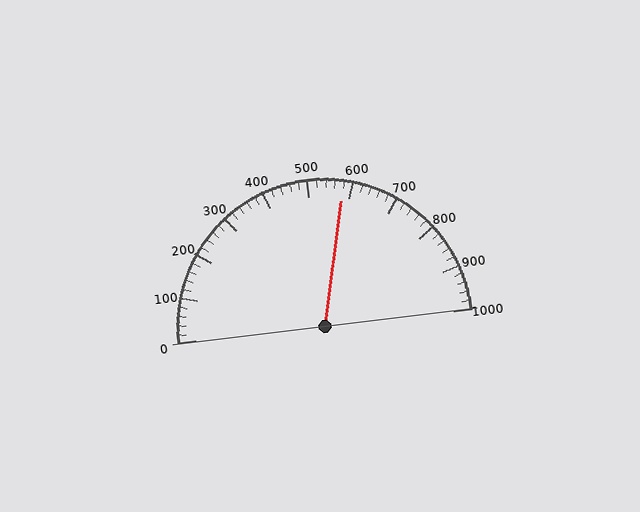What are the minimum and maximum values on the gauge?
The gauge ranges from 0 to 1000.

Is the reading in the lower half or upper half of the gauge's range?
The reading is in the upper half of the range (0 to 1000).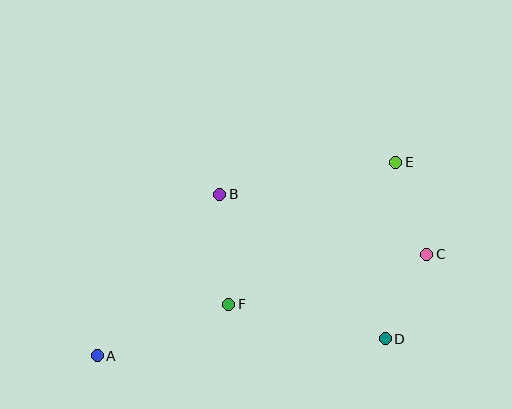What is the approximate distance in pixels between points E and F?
The distance between E and F is approximately 219 pixels.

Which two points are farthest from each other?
Points A and E are farthest from each other.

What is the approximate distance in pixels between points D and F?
The distance between D and F is approximately 160 pixels.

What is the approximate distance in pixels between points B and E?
The distance between B and E is approximately 179 pixels.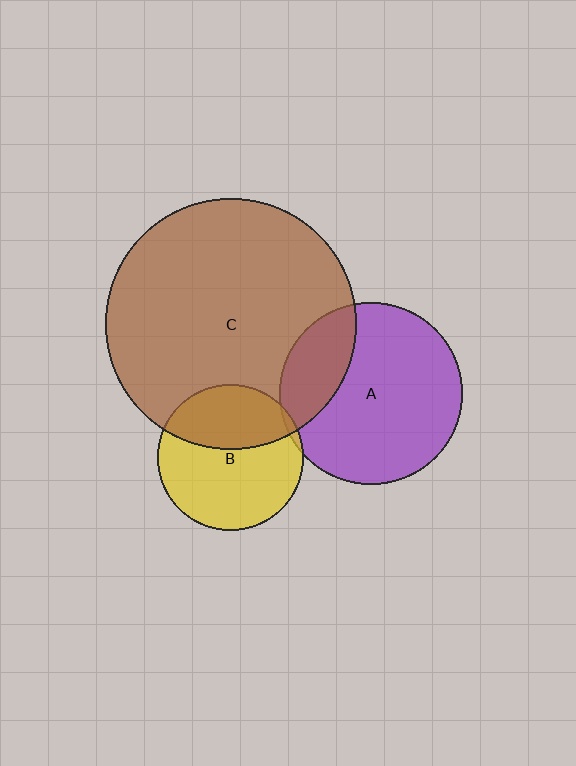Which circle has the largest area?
Circle C (brown).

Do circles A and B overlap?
Yes.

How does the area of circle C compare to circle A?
Approximately 1.9 times.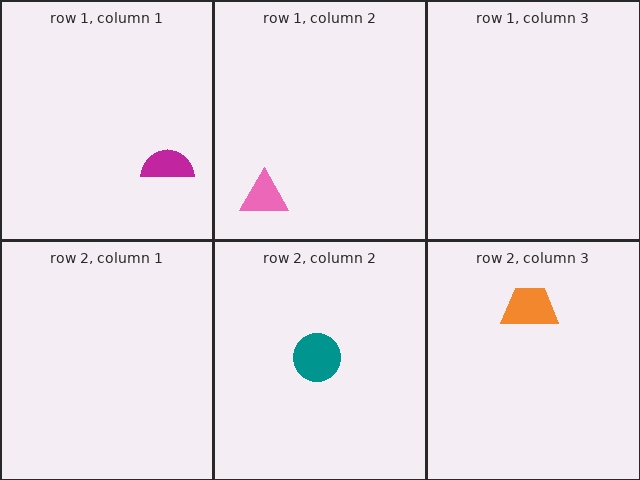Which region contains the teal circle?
The row 2, column 2 region.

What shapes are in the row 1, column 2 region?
The pink triangle.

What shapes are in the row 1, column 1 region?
The magenta semicircle.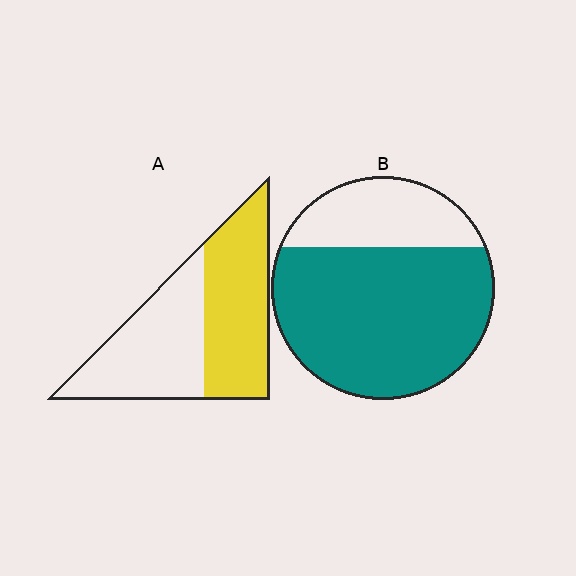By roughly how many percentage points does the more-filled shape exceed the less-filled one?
By roughly 20 percentage points (B over A).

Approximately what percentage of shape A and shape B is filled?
A is approximately 50% and B is approximately 75%.